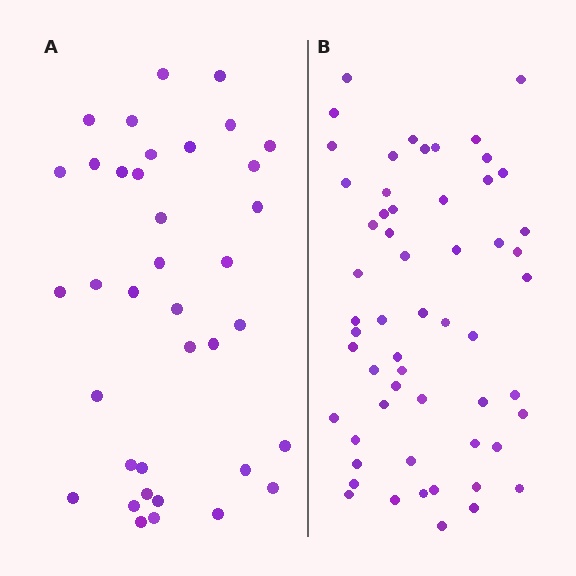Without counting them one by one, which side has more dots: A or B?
Region B (the right region) has more dots.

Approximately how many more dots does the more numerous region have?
Region B has approximately 20 more dots than region A.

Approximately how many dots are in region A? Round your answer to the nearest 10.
About 40 dots. (The exact count is 37, which rounds to 40.)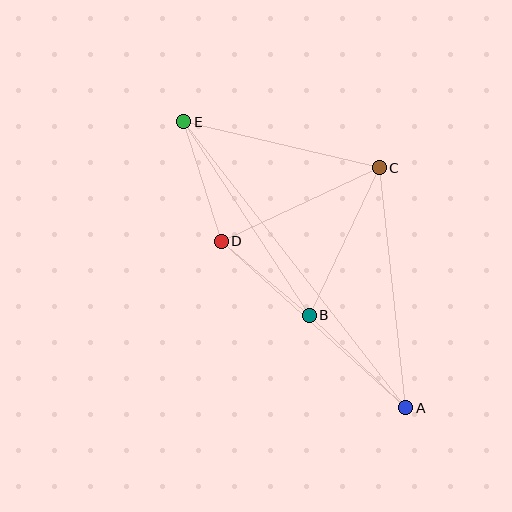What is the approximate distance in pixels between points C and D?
The distance between C and D is approximately 174 pixels.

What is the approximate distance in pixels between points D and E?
The distance between D and E is approximately 125 pixels.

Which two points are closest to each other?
Points B and D are closest to each other.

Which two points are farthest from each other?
Points A and E are farthest from each other.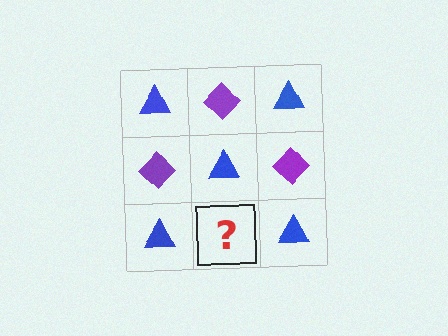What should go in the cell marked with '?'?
The missing cell should contain a purple diamond.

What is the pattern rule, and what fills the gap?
The rule is that it alternates blue triangle and purple diamond in a checkerboard pattern. The gap should be filled with a purple diamond.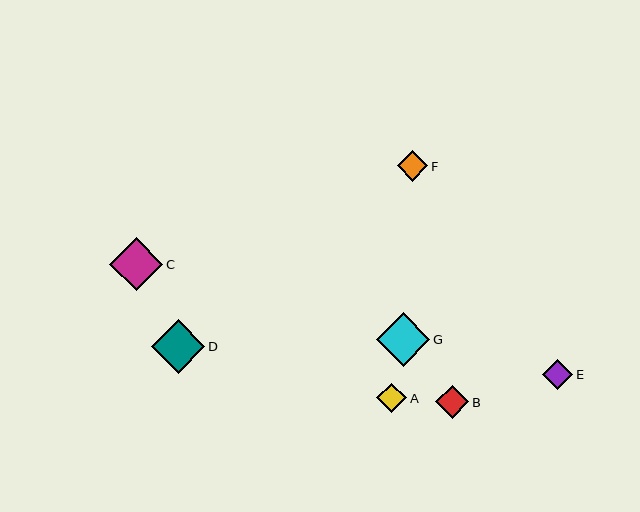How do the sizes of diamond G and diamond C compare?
Diamond G and diamond C are approximately the same size.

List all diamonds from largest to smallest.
From largest to smallest: G, D, C, B, F, E, A.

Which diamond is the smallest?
Diamond A is the smallest with a size of approximately 30 pixels.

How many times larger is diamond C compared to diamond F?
Diamond C is approximately 1.7 times the size of diamond F.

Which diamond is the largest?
Diamond G is the largest with a size of approximately 53 pixels.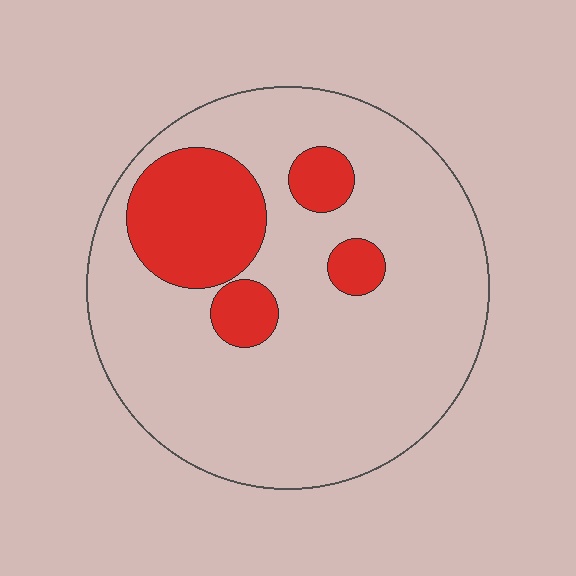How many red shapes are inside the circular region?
4.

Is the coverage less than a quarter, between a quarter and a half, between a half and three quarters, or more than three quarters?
Less than a quarter.